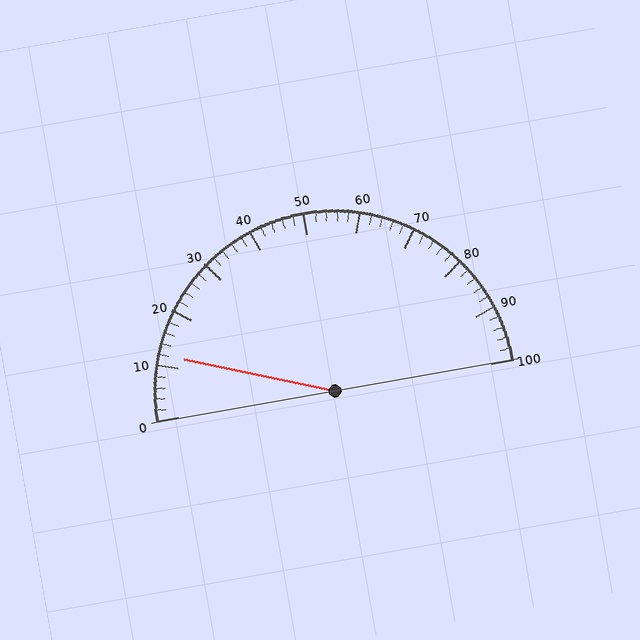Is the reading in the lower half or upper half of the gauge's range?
The reading is in the lower half of the range (0 to 100).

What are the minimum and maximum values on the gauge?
The gauge ranges from 0 to 100.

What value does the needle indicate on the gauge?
The needle indicates approximately 12.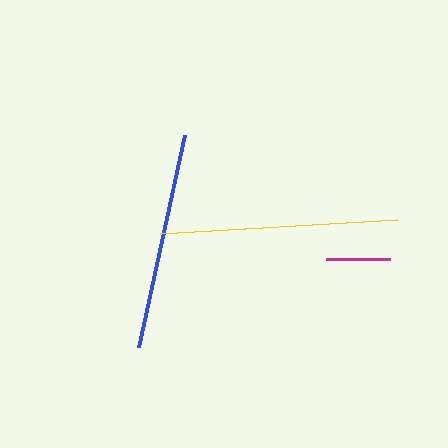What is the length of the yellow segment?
The yellow segment is approximately 237 pixels long.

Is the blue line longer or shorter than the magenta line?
The blue line is longer than the magenta line.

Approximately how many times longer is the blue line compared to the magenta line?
The blue line is approximately 3.4 times the length of the magenta line.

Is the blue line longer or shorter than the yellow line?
The yellow line is longer than the blue line.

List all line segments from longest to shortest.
From longest to shortest: yellow, blue, magenta.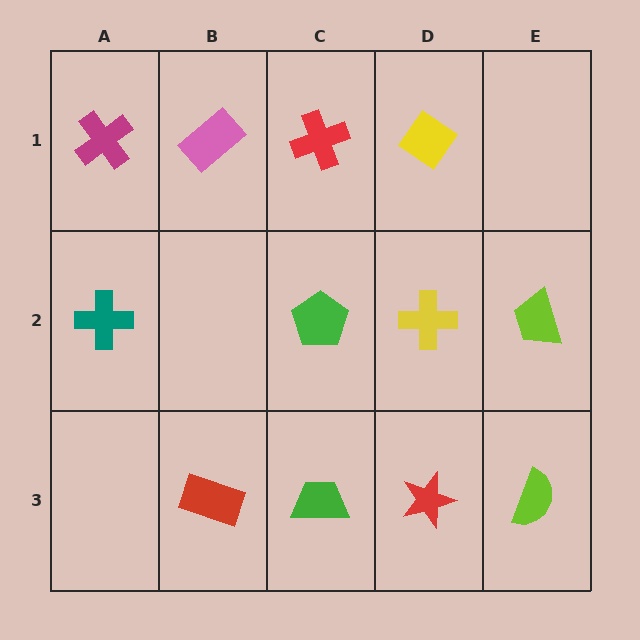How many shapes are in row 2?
4 shapes.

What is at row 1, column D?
A yellow diamond.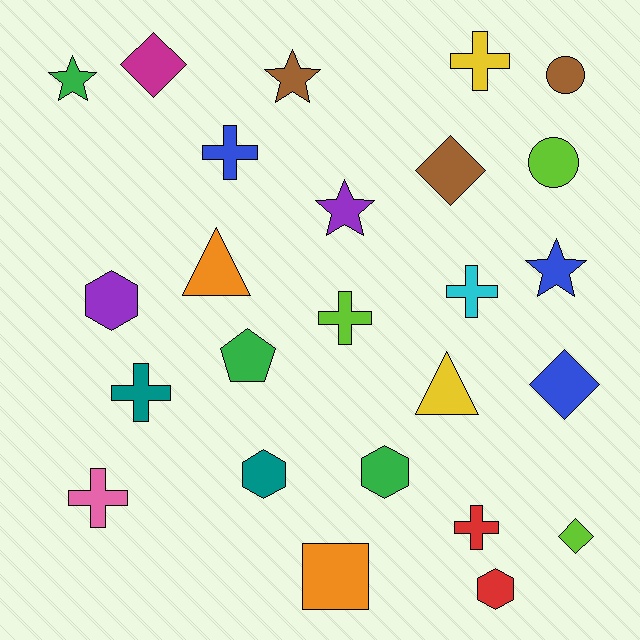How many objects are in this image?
There are 25 objects.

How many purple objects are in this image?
There are 2 purple objects.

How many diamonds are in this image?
There are 4 diamonds.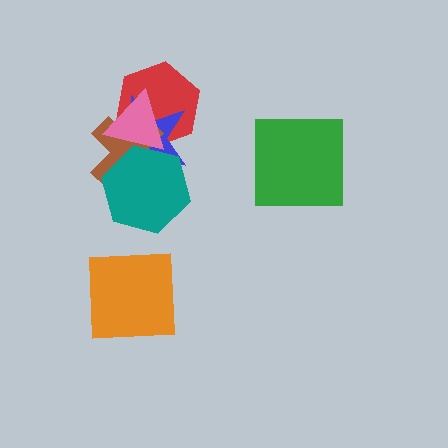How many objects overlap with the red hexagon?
3 objects overlap with the red hexagon.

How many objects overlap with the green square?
0 objects overlap with the green square.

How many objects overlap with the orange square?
0 objects overlap with the orange square.